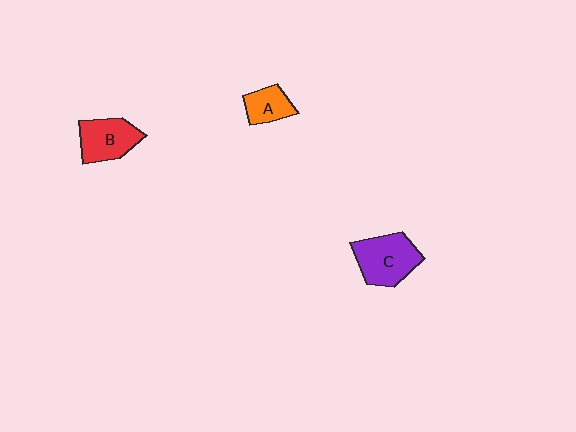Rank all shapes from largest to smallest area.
From largest to smallest: C (purple), B (red), A (orange).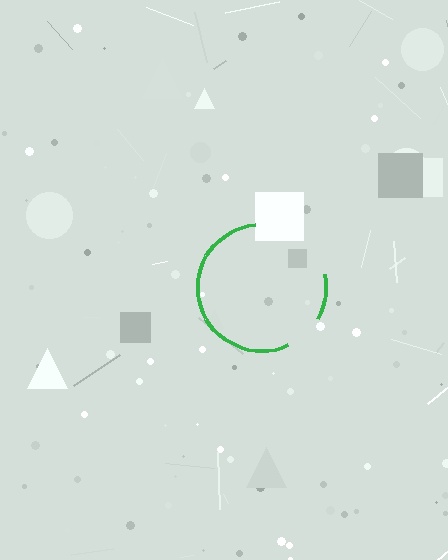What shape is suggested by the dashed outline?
The dashed outline suggests a circle.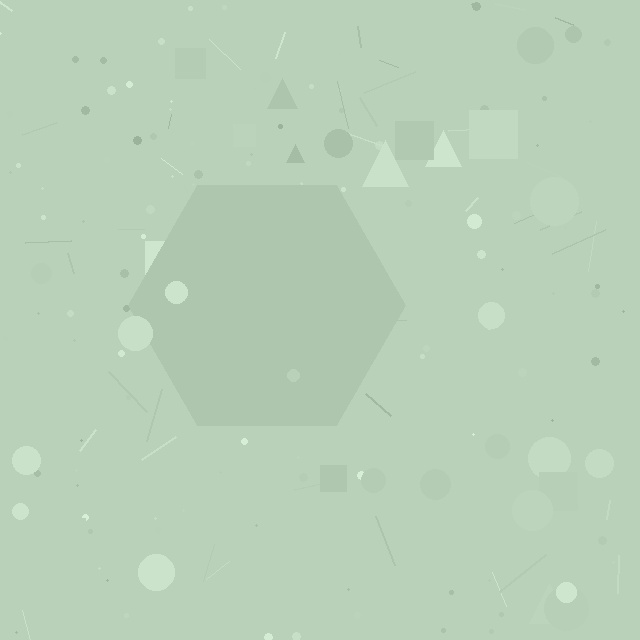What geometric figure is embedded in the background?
A hexagon is embedded in the background.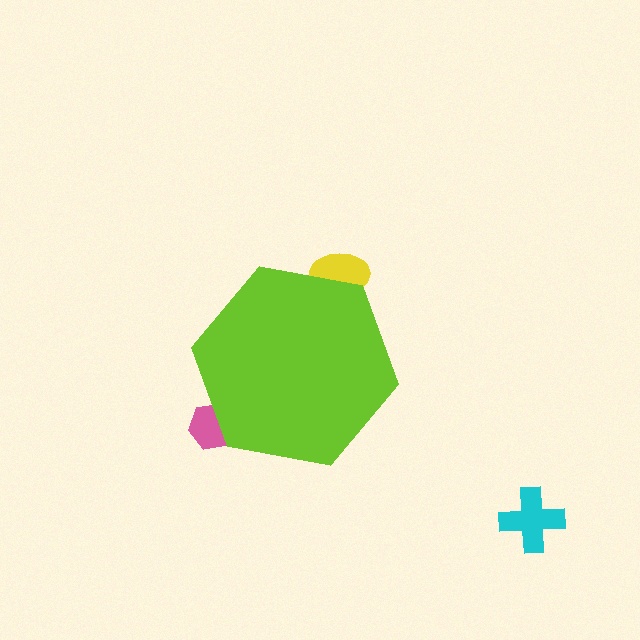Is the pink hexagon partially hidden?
Yes, the pink hexagon is partially hidden behind the lime hexagon.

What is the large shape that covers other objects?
A lime hexagon.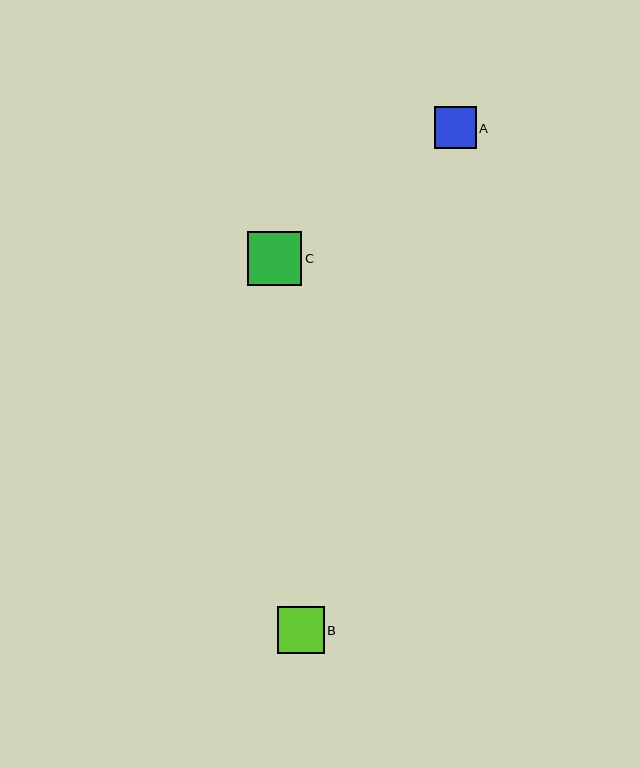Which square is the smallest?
Square A is the smallest with a size of approximately 42 pixels.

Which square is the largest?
Square C is the largest with a size of approximately 54 pixels.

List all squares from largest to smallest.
From largest to smallest: C, B, A.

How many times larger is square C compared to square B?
Square C is approximately 1.1 times the size of square B.